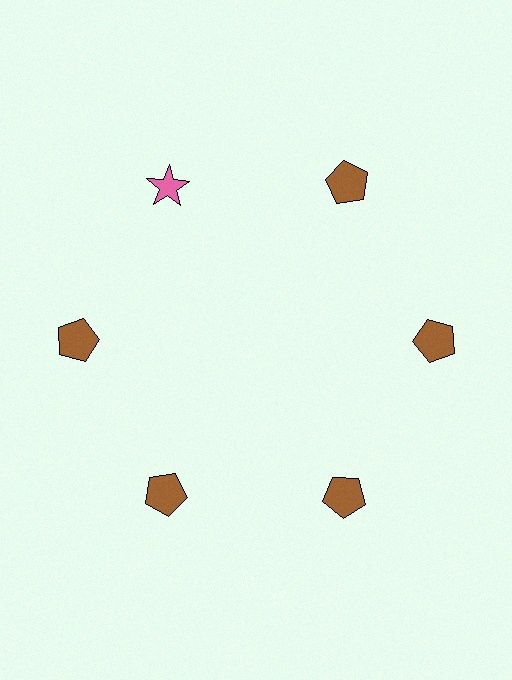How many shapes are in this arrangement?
There are 6 shapes arranged in a ring pattern.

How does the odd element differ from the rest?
It differs in both color (pink instead of brown) and shape (star instead of pentagon).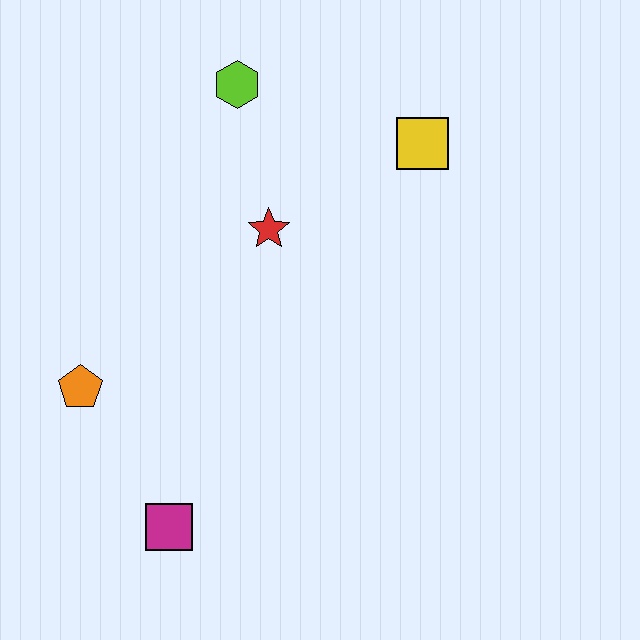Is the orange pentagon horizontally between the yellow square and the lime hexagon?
No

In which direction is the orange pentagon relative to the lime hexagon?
The orange pentagon is below the lime hexagon.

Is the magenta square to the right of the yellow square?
No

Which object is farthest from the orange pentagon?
The yellow square is farthest from the orange pentagon.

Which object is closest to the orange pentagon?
The magenta square is closest to the orange pentagon.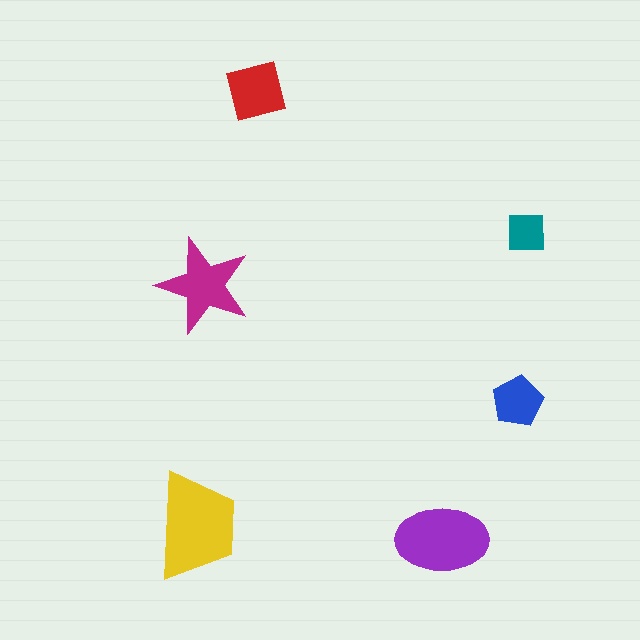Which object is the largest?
The yellow trapezoid.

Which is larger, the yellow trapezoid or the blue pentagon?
The yellow trapezoid.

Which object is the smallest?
The teal square.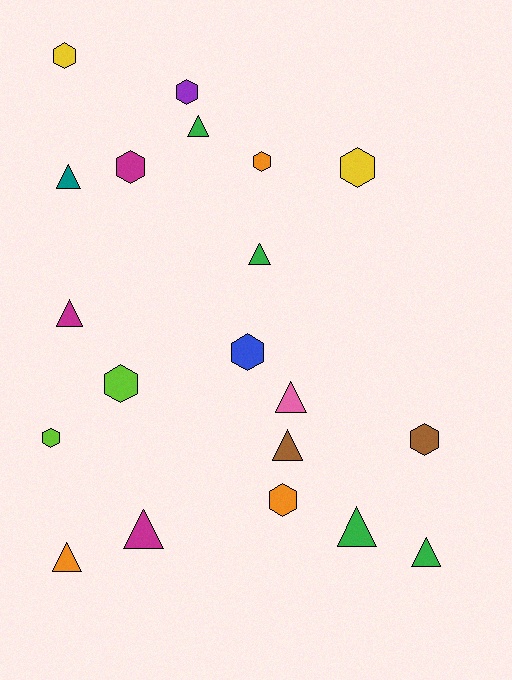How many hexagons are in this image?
There are 10 hexagons.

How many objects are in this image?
There are 20 objects.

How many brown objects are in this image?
There are 2 brown objects.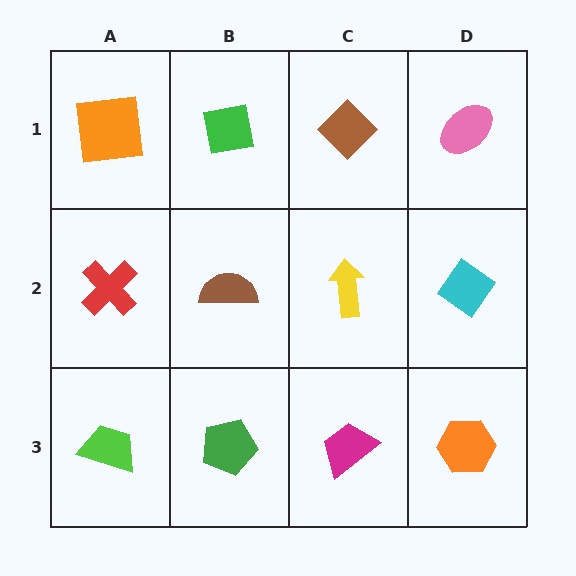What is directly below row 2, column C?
A magenta trapezoid.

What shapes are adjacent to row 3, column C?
A yellow arrow (row 2, column C), a green pentagon (row 3, column B), an orange hexagon (row 3, column D).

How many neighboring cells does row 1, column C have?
3.